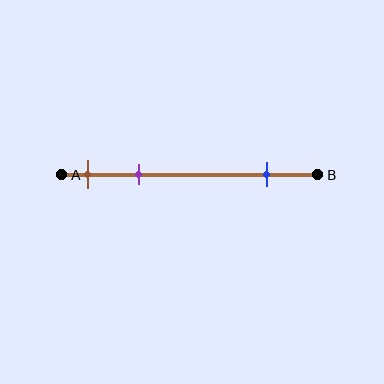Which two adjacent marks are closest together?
The brown and purple marks are the closest adjacent pair.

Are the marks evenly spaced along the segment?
No, the marks are not evenly spaced.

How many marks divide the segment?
There are 3 marks dividing the segment.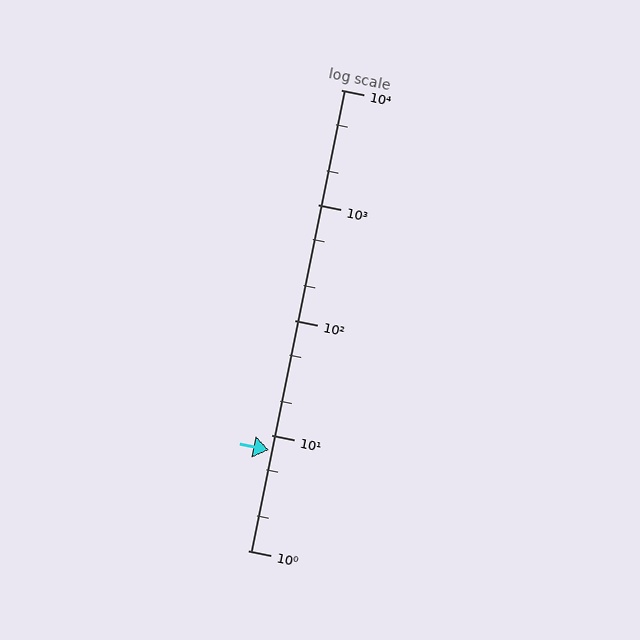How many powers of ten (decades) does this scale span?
The scale spans 4 decades, from 1 to 10000.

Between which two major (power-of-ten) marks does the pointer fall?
The pointer is between 1 and 10.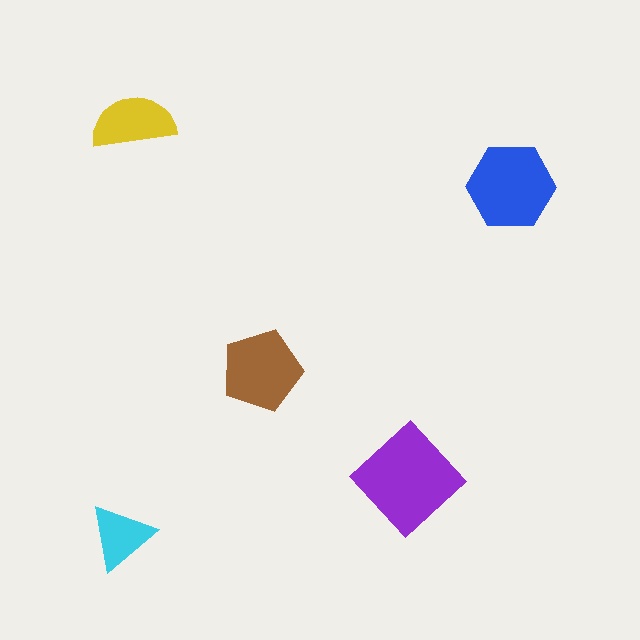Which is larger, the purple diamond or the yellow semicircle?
The purple diamond.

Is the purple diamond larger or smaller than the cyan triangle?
Larger.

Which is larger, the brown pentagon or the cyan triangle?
The brown pentagon.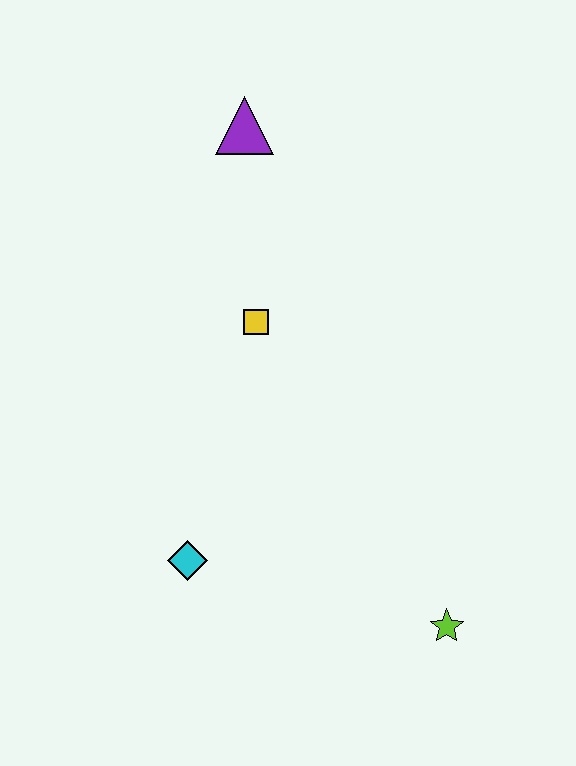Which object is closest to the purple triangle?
The yellow square is closest to the purple triangle.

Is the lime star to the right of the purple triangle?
Yes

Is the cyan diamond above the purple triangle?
No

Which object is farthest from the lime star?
The purple triangle is farthest from the lime star.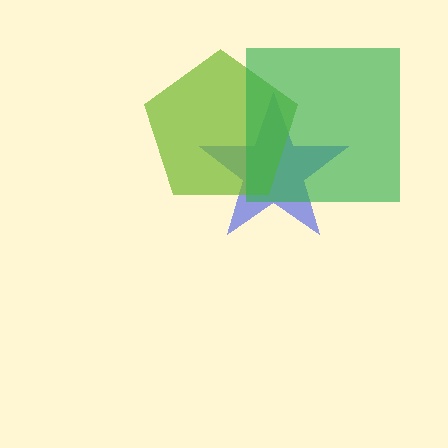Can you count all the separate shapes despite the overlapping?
Yes, there are 3 separate shapes.